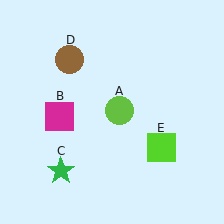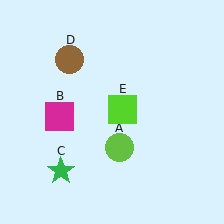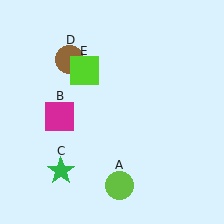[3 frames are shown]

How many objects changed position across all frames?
2 objects changed position: lime circle (object A), lime square (object E).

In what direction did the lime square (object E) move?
The lime square (object E) moved up and to the left.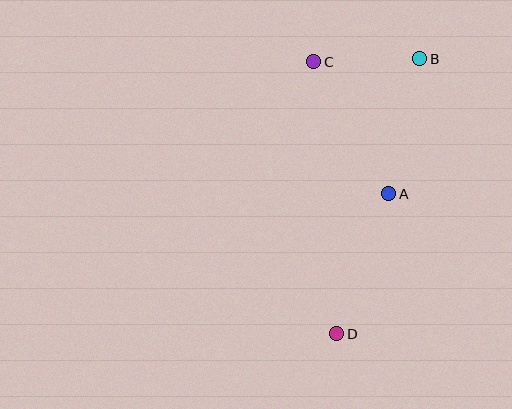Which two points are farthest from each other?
Points B and D are farthest from each other.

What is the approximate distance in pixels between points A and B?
The distance between A and B is approximately 139 pixels.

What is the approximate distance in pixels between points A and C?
The distance between A and C is approximately 152 pixels.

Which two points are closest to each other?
Points B and C are closest to each other.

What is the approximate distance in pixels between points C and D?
The distance between C and D is approximately 273 pixels.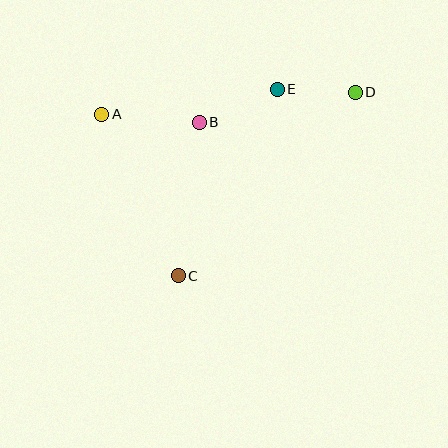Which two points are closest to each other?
Points D and E are closest to each other.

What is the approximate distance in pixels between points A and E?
The distance between A and E is approximately 177 pixels.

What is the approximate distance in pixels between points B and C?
The distance between B and C is approximately 155 pixels.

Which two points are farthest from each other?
Points C and D are farthest from each other.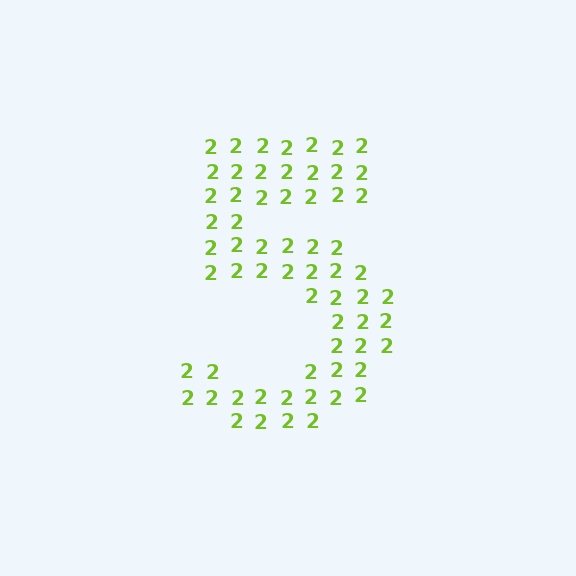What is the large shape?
The large shape is the digit 5.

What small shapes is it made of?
It is made of small digit 2's.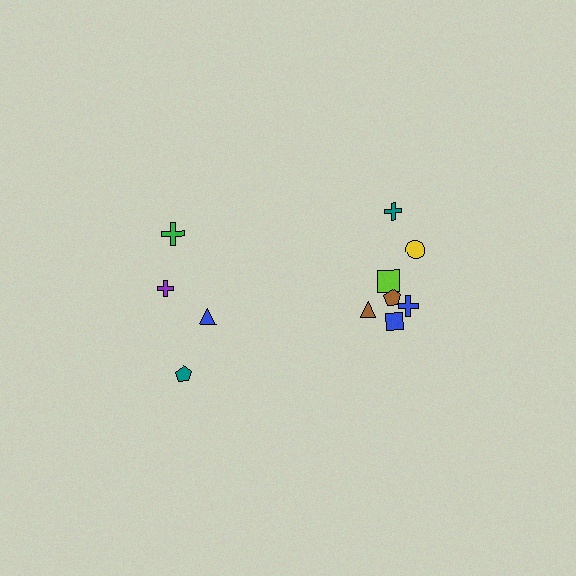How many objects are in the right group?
There are 7 objects.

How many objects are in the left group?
There are 4 objects.